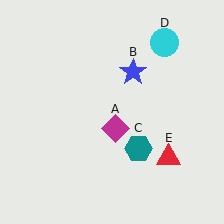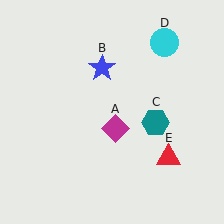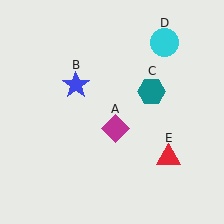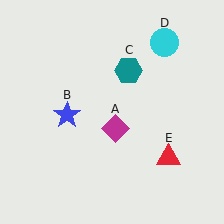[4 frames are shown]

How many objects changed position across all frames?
2 objects changed position: blue star (object B), teal hexagon (object C).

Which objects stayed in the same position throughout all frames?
Magenta diamond (object A) and cyan circle (object D) and red triangle (object E) remained stationary.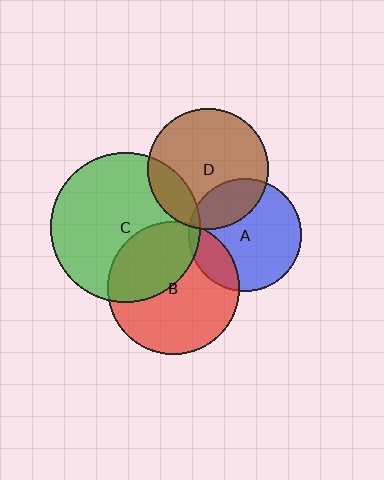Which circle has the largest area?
Circle C (green).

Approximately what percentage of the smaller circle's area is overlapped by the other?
Approximately 20%.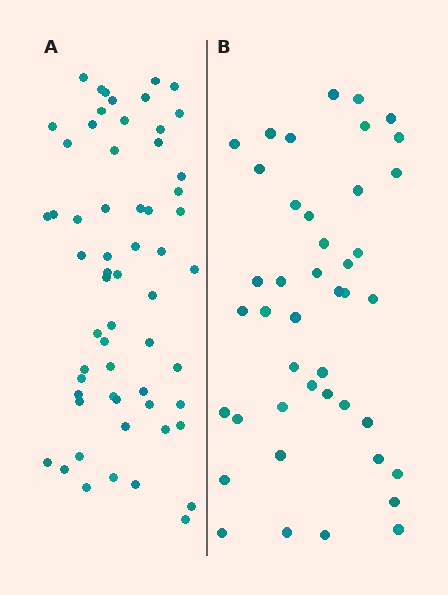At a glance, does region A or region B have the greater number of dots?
Region A (the left region) has more dots.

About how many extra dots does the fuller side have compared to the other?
Region A has approximately 15 more dots than region B.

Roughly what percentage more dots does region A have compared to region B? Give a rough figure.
About 40% more.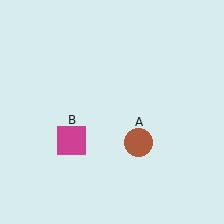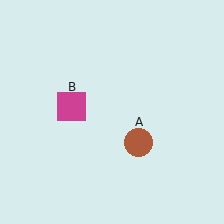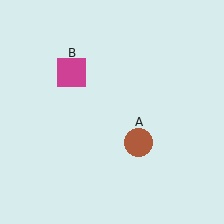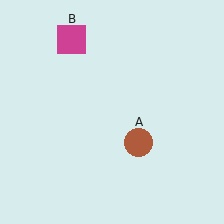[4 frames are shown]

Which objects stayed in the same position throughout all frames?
Brown circle (object A) remained stationary.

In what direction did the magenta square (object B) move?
The magenta square (object B) moved up.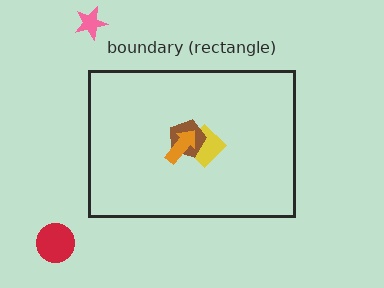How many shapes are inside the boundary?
3 inside, 2 outside.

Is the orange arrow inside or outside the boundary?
Inside.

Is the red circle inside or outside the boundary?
Outside.